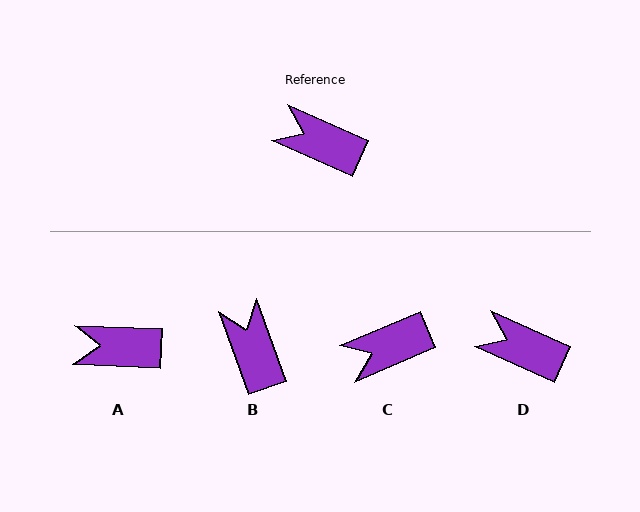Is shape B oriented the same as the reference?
No, it is off by about 46 degrees.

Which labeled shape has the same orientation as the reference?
D.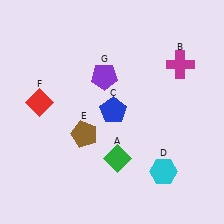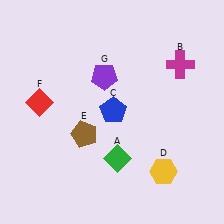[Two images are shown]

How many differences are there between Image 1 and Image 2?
There is 1 difference between the two images.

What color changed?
The hexagon (D) changed from cyan in Image 1 to yellow in Image 2.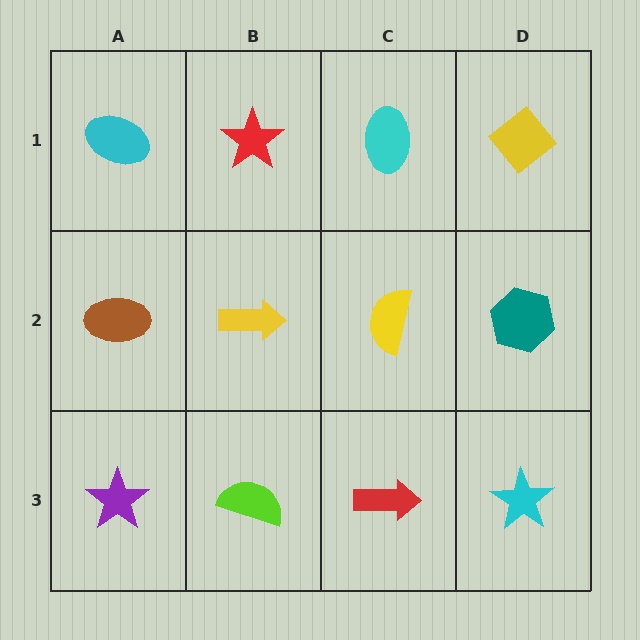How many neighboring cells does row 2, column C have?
4.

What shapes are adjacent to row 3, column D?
A teal hexagon (row 2, column D), a red arrow (row 3, column C).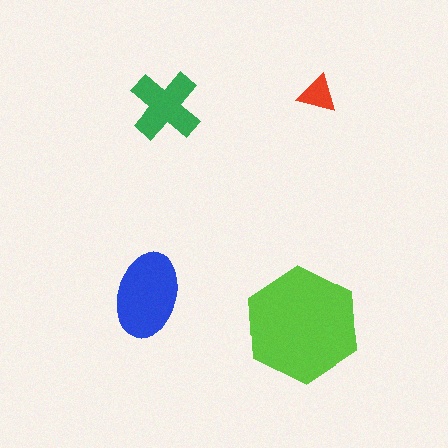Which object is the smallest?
The red triangle.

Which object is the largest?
The lime hexagon.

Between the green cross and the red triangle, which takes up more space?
The green cross.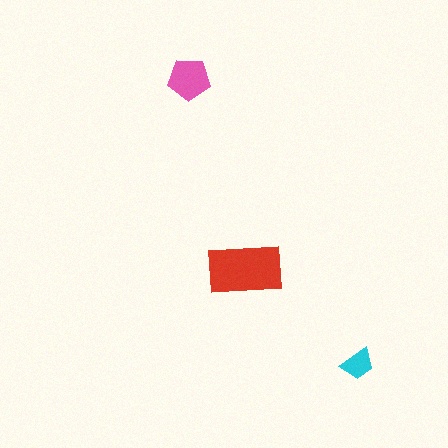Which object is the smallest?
The cyan trapezoid.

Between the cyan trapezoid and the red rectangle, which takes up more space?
The red rectangle.